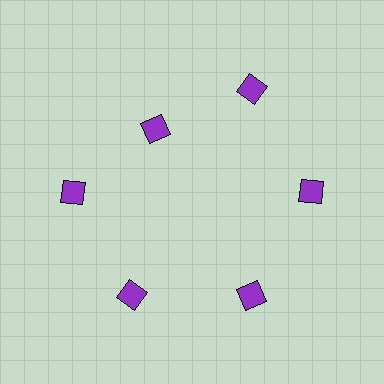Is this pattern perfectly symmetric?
No. The 6 purple diamonds are arranged in a ring, but one element near the 11 o'clock position is pulled inward toward the center, breaking the 6-fold rotational symmetry.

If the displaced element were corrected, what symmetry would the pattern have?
It would have 6-fold rotational symmetry — the pattern would map onto itself every 60 degrees.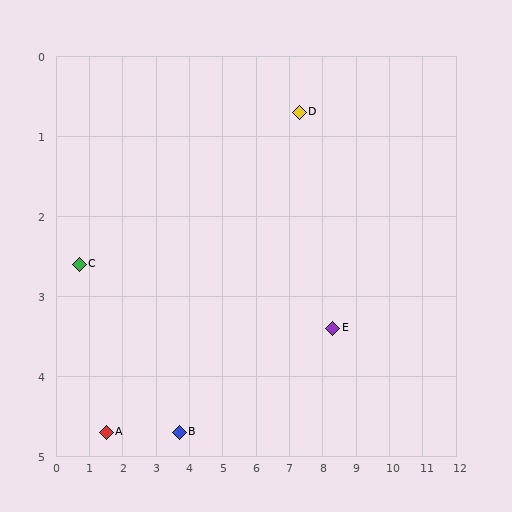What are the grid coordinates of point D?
Point D is at approximately (7.3, 0.7).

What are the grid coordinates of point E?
Point E is at approximately (8.3, 3.4).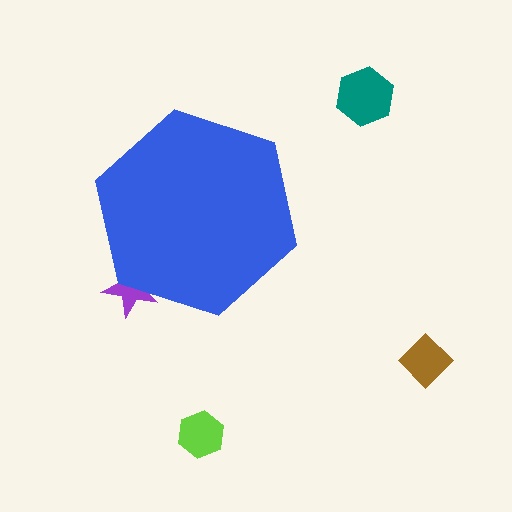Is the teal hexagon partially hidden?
No, the teal hexagon is fully visible.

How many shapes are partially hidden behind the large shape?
1 shape is partially hidden.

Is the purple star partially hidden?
Yes, the purple star is partially hidden behind the blue hexagon.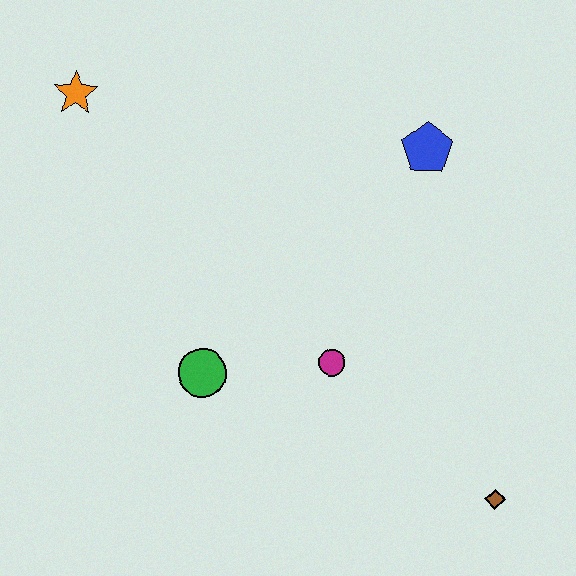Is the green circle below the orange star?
Yes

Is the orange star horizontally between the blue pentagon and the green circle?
No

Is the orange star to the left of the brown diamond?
Yes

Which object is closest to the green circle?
The magenta circle is closest to the green circle.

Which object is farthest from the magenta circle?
The orange star is farthest from the magenta circle.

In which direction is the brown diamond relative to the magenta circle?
The brown diamond is to the right of the magenta circle.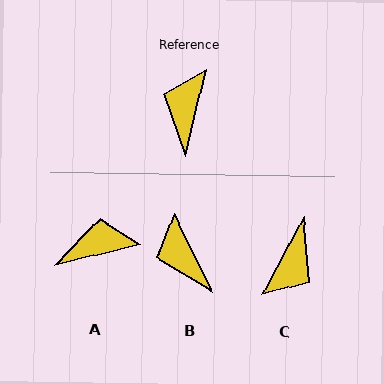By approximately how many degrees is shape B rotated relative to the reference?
Approximately 40 degrees counter-clockwise.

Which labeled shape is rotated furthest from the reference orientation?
C, about 166 degrees away.